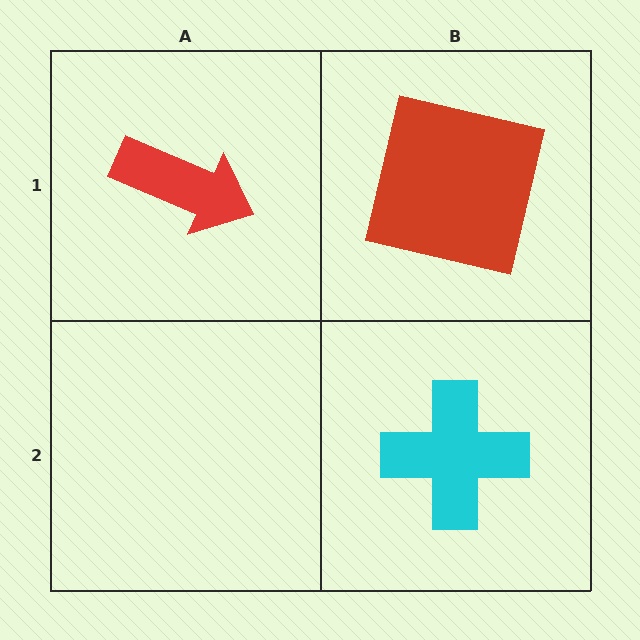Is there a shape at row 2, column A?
No, that cell is empty.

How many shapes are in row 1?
2 shapes.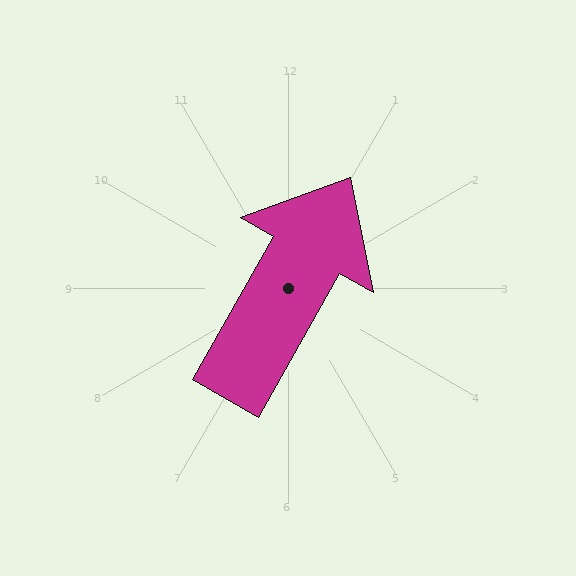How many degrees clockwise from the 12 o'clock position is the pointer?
Approximately 30 degrees.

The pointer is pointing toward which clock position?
Roughly 1 o'clock.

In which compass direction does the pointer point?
Northeast.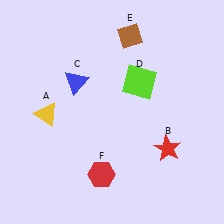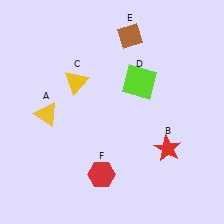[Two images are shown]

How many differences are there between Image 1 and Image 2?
There is 1 difference between the two images.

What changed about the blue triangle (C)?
In Image 1, C is blue. In Image 2, it changed to yellow.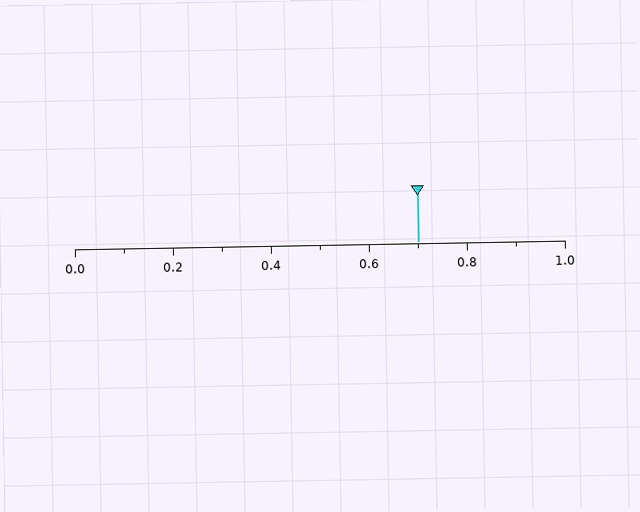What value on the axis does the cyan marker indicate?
The marker indicates approximately 0.7.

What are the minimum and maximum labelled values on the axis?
The axis runs from 0.0 to 1.0.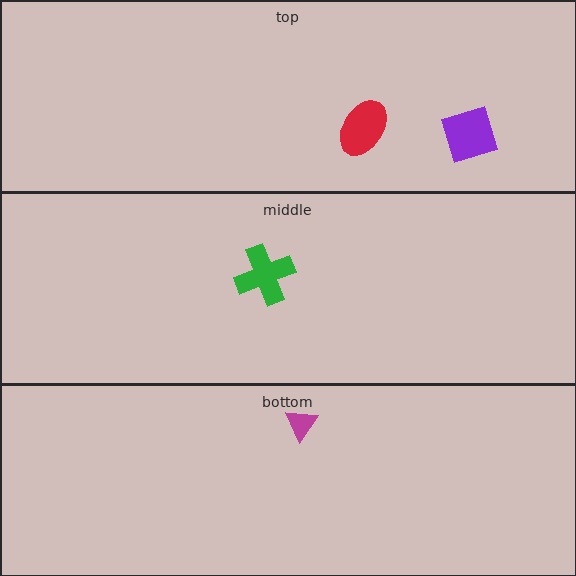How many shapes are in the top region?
2.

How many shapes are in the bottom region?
1.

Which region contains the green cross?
The middle region.